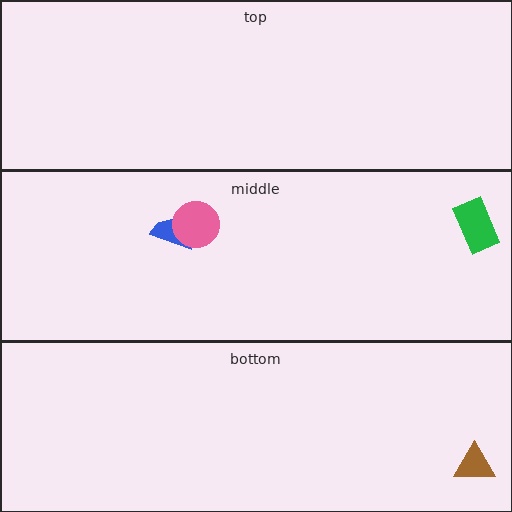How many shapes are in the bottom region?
1.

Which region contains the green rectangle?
The middle region.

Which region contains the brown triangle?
The bottom region.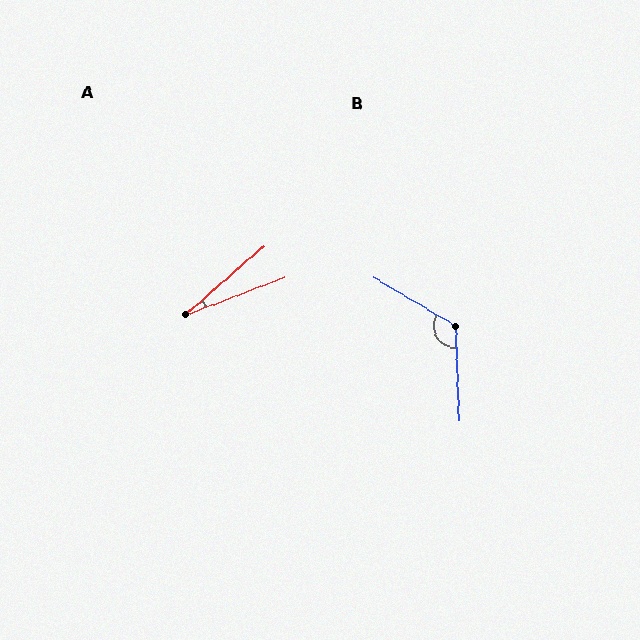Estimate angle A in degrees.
Approximately 20 degrees.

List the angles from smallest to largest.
A (20°), B (122°).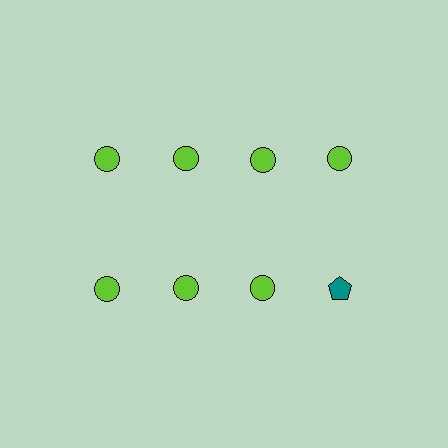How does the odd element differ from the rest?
It differs in both color (teal instead of lime) and shape (pentagon instead of circle).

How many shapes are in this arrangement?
There are 8 shapes arranged in a grid pattern.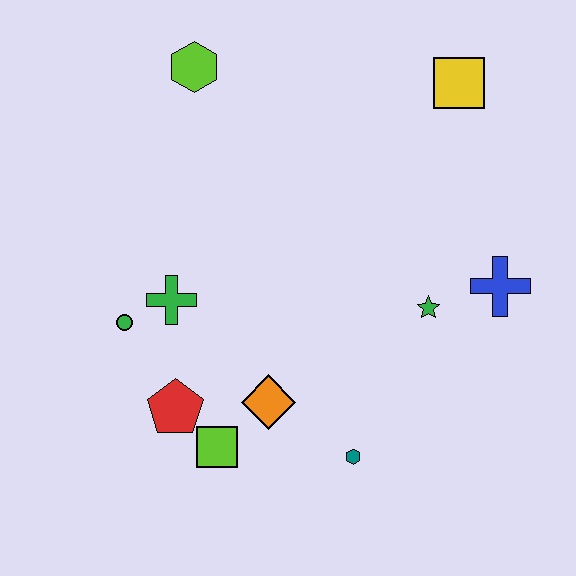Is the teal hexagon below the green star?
Yes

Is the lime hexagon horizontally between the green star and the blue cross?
No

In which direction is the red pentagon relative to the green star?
The red pentagon is to the left of the green star.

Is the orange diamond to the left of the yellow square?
Yes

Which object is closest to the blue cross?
The green star is closest to the blue cross.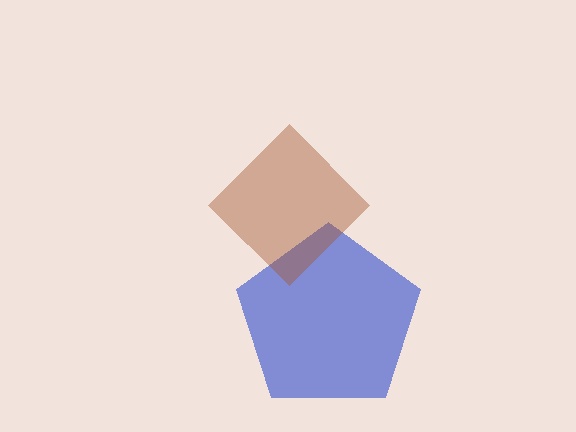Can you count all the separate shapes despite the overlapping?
Yes, there are 2 separate shapes.